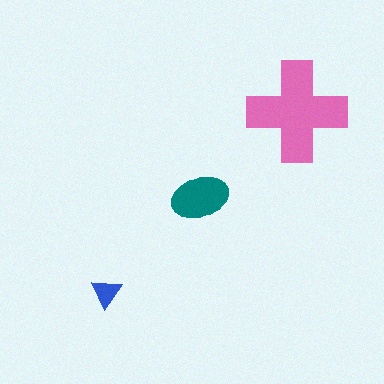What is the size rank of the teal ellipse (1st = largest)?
2nd.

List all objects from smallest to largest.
The blue triangle, the teal ellipse, the pink cross.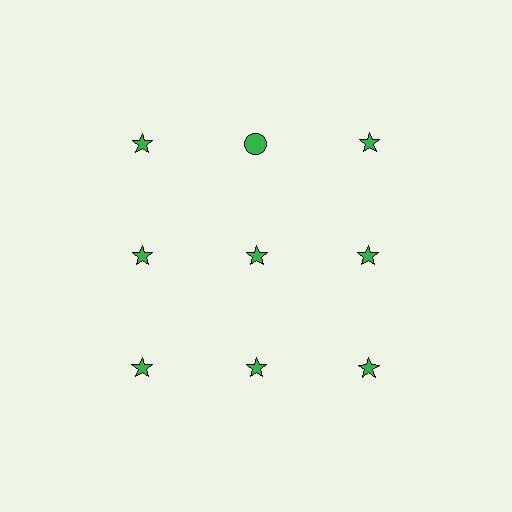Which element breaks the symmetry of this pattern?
The green circle in the top row, second from left column breaks the symmetry. All other shapes are green stars.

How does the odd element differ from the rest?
It has a different shape: circle instead of star.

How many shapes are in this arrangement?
There are 9 shapes arranged in a grid pattern.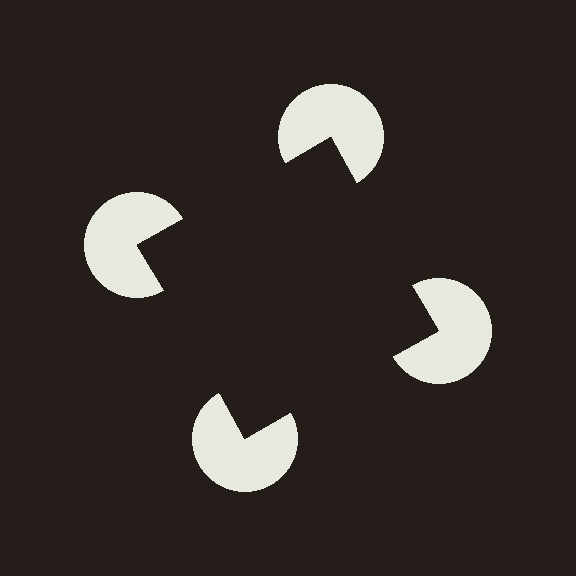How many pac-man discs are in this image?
There are 4 — one at each vertex of the illusory square.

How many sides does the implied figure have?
4 sides.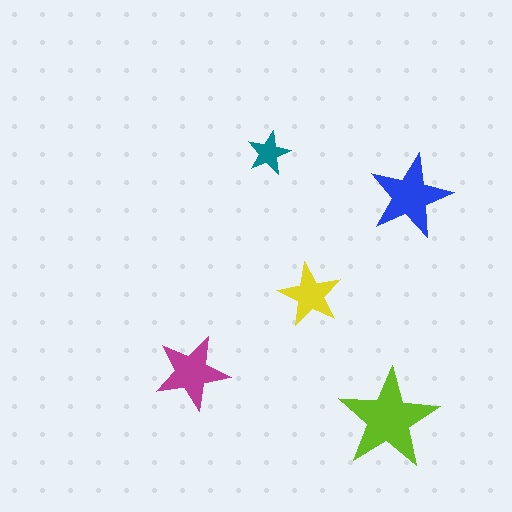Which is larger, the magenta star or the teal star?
The magenta one.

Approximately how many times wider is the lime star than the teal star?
About 2.5 times wider.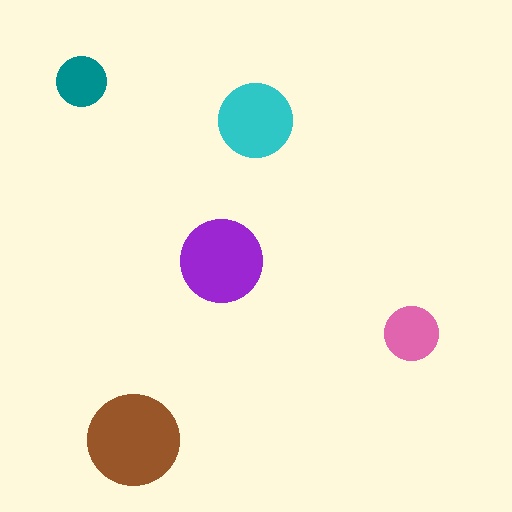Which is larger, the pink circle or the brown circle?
The brown one.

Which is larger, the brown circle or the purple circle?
The brown one.